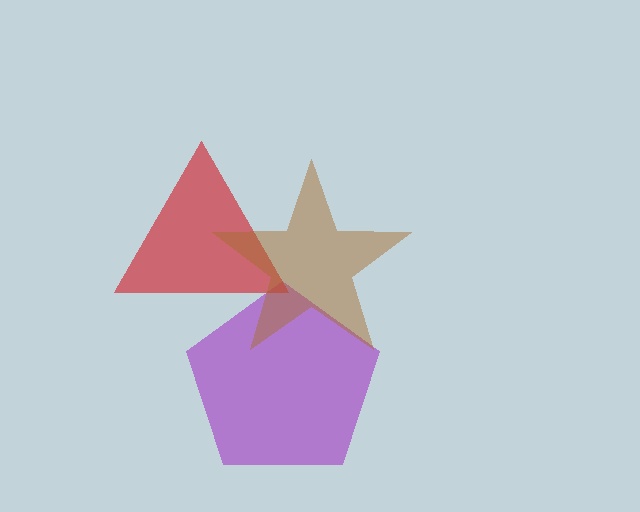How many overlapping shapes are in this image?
There are 3 overlapping shapes in the image.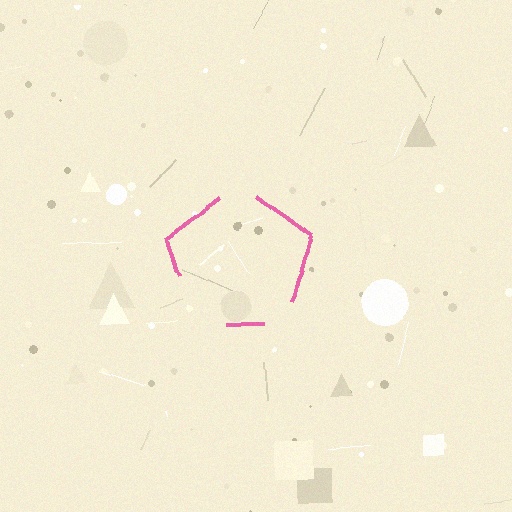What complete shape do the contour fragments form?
The contour fragments form a pentagon.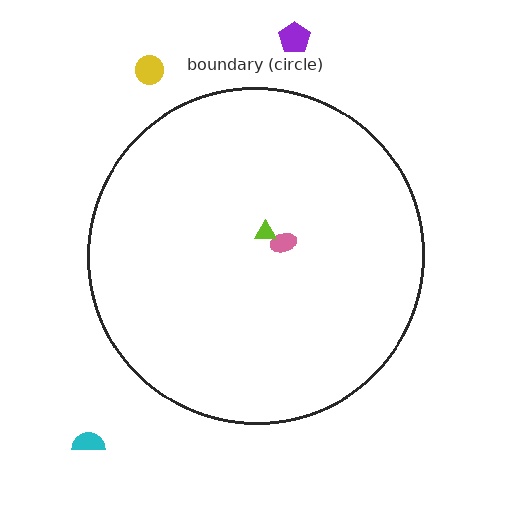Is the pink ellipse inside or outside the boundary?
Inside.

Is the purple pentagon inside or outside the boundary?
Outside.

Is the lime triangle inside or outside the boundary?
Inside.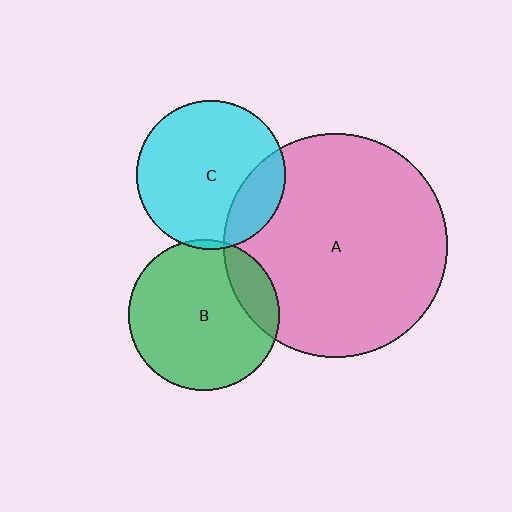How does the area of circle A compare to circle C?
Approximately 2.3 times.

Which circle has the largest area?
Circle A (pink).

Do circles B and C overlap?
Yes.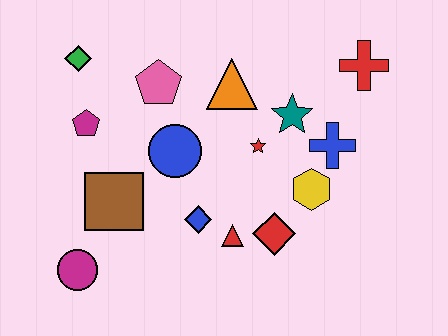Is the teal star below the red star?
No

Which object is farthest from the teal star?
The magenta circle is farthest from the teal star.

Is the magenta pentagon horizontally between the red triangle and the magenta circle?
Yes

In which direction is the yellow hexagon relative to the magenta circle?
The yellow hexagon is to the right of the magenta circle.